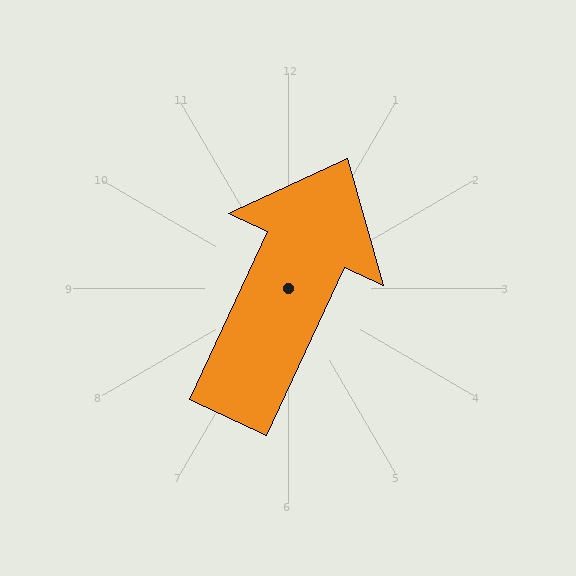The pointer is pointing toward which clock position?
Roughly 1 o'clock.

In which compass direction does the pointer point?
Northeast.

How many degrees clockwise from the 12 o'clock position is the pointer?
Approximately 25 degrees.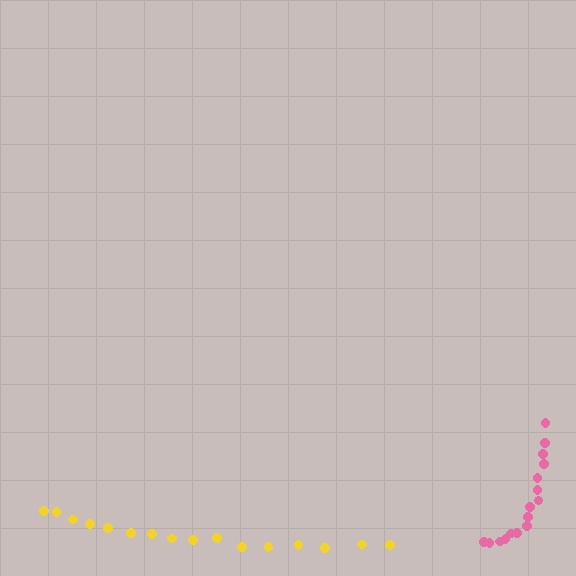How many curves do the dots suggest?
There are 2 distinct paths.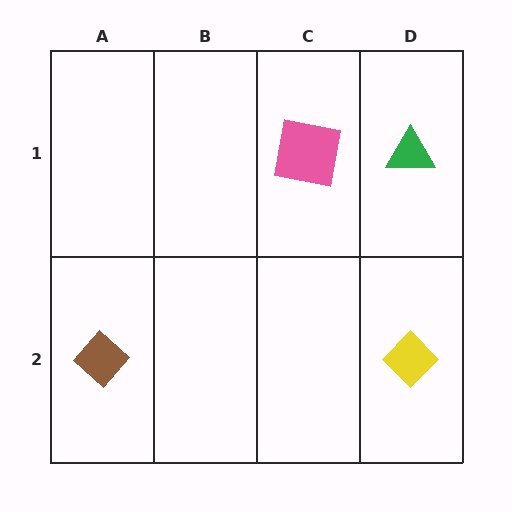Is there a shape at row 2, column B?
No, that cell is empty.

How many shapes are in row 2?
2 shapes.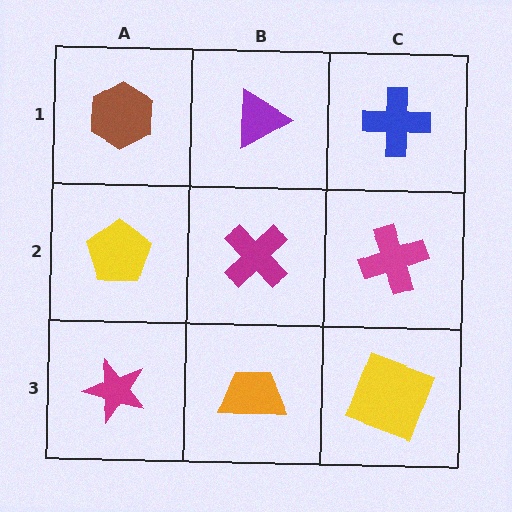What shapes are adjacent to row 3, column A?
A yellow pentagon (row 2, column A), an orange trapezoid (row 3, column B).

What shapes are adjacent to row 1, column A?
A yellow pentagon (row 2, column A), a purple triangle (row 1, column B).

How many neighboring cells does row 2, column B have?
4.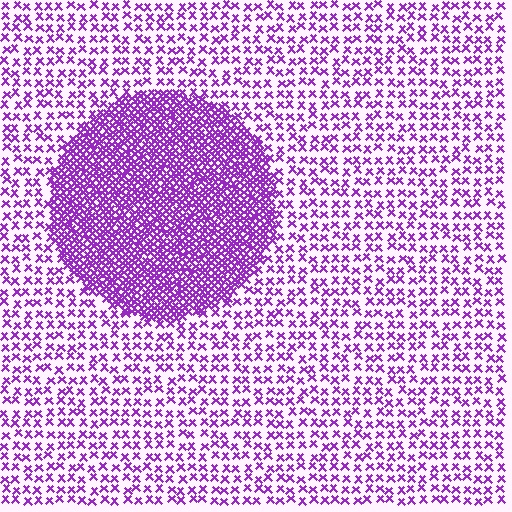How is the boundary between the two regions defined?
The boundary is defined by a change in element density (approximately 2.9x ratio). All elements are the same color, size, and shape.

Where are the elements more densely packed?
The elements are more densely packed inside the circle boundary.